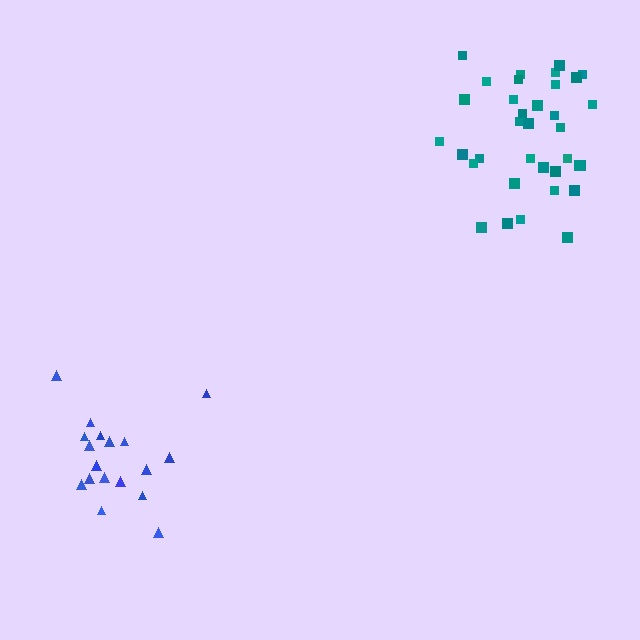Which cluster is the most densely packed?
Teal.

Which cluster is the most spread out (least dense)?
Blue.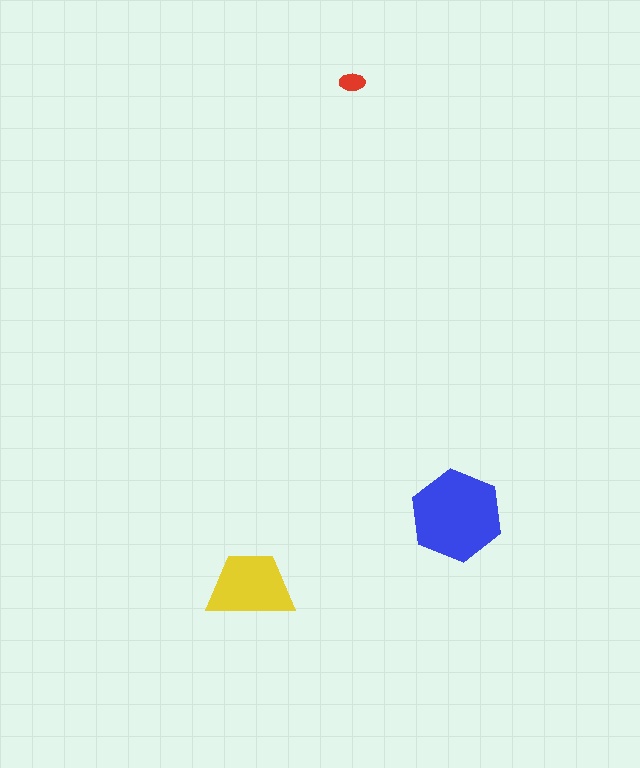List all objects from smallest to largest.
The red ellipse, the yellow trapezoid, the blue hexagon.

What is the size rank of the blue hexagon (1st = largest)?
1st.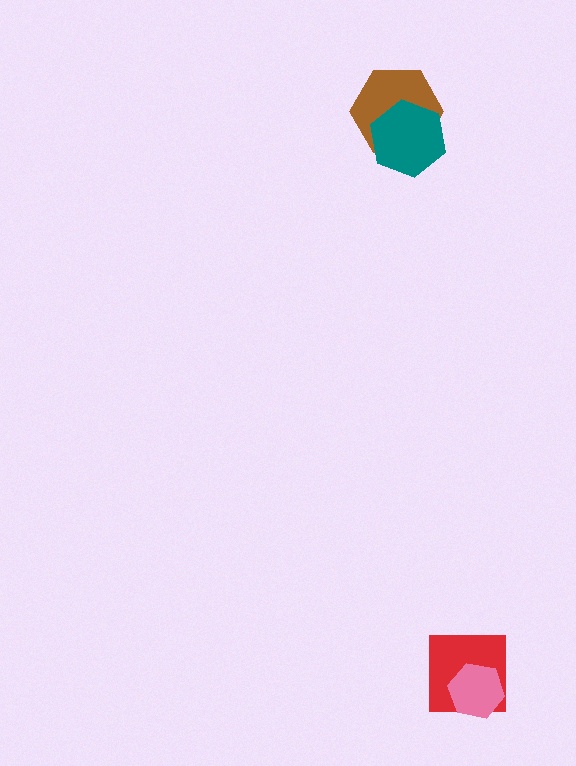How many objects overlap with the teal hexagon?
1 object overlaps with the teal hexagon.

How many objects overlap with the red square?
1 object overlaps with the red square.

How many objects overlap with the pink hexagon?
1 object overlaps with the pink hexagon.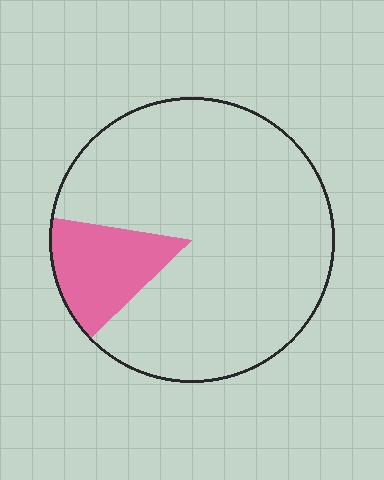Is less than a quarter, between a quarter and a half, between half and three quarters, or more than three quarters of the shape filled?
Less than a quarter.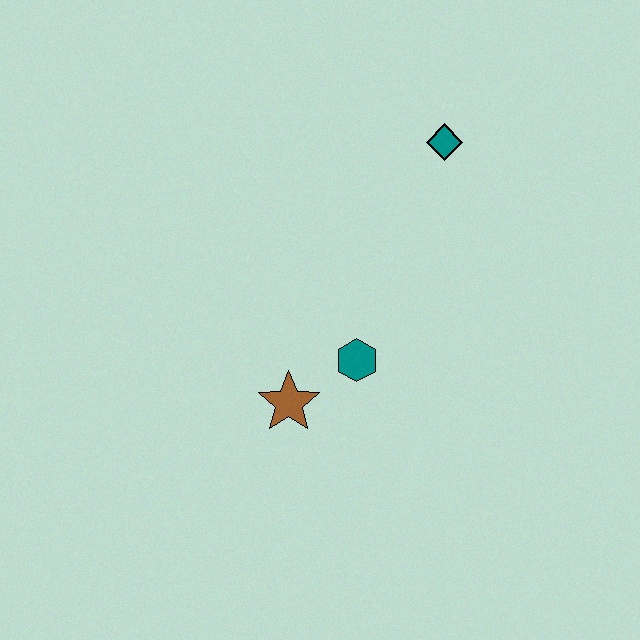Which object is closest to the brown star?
The teal hexagon is closest to the brown star.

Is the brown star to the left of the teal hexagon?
Yes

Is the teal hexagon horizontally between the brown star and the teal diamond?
Yes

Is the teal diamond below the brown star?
No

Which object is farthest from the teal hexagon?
The teal diamond is farthest from the teal hexagon.